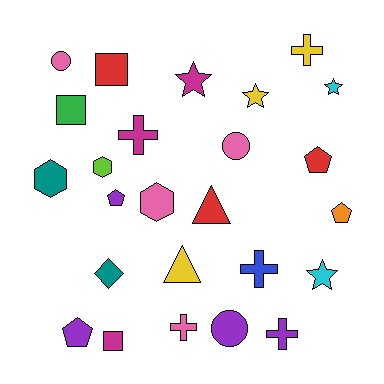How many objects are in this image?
There are 25 objects.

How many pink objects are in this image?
There are 4 pink objects.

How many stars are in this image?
There are 4 stars.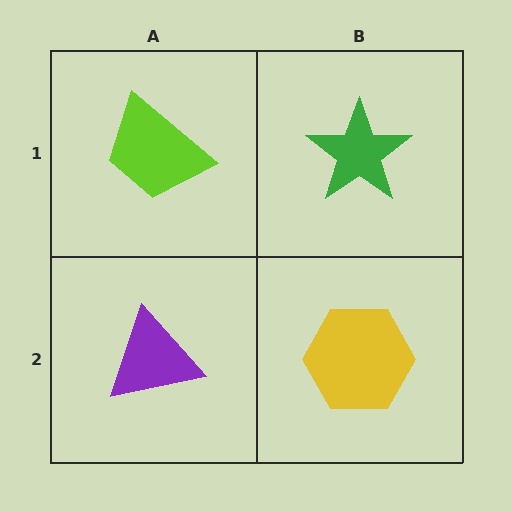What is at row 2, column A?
A purple triangle.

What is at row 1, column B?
A green star.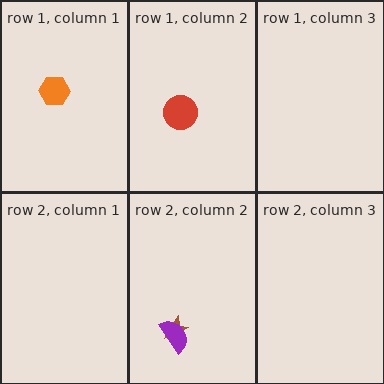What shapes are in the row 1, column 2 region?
The red circle.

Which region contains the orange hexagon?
The row 1, column 1 region.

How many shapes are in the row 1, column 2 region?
1.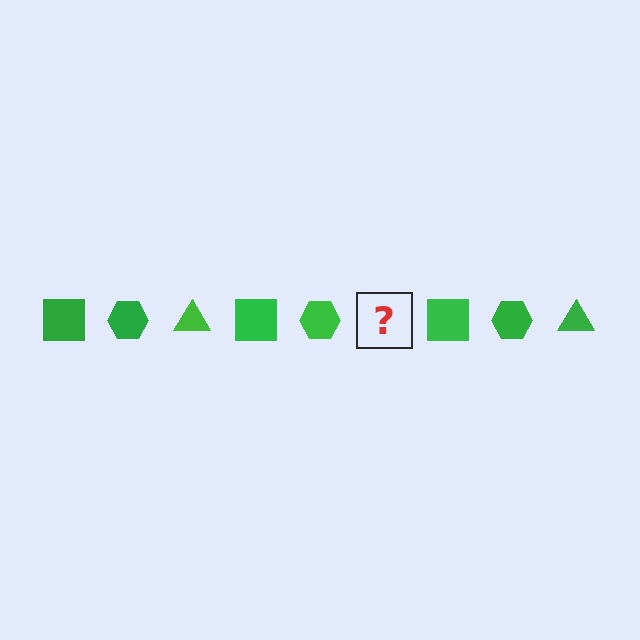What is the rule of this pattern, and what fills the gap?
The rule is that the pattern cycles through square, hexagon, triangle shapes in green. The gap should be filled with a green triangle.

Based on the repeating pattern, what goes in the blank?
The blank should be a green triangle.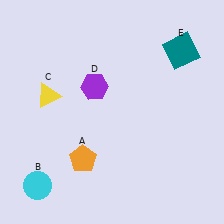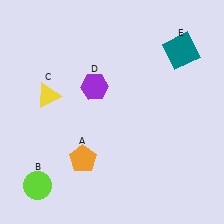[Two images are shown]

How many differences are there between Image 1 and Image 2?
There is 1 difference between the two images.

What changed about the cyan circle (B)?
In Image 1, B is cyan. In Image 2, it changed to lime.